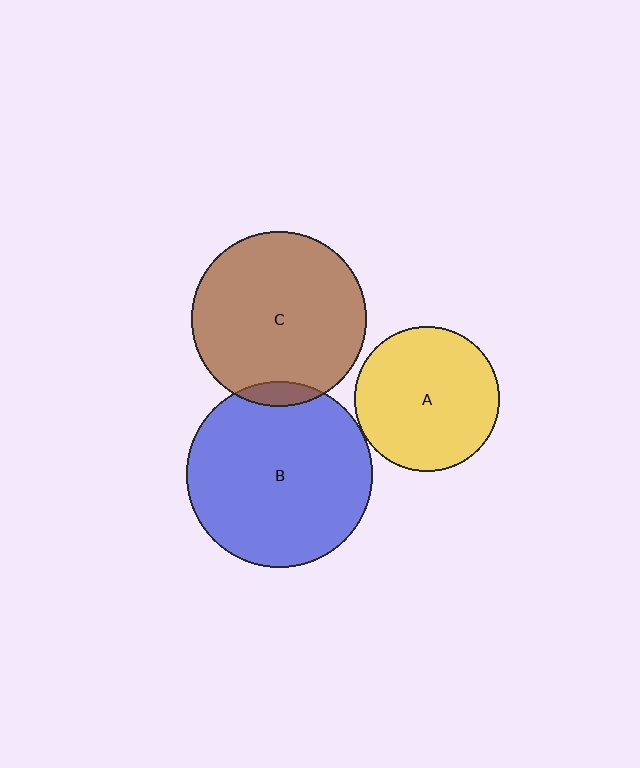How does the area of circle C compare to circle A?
Approximately 1.5 times.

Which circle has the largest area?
Circle B (blue).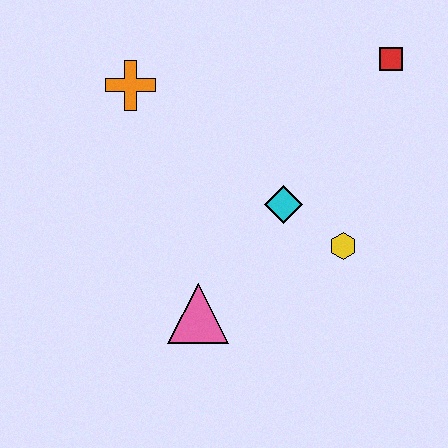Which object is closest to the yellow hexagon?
The cyan diamond is closest to the yellow hexagon.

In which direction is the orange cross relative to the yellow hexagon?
The orange cross is to the left of the yellow hexagon.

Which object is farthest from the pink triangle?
The red square is farthest from the pink triangle.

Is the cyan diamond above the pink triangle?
Yes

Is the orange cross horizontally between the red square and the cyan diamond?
No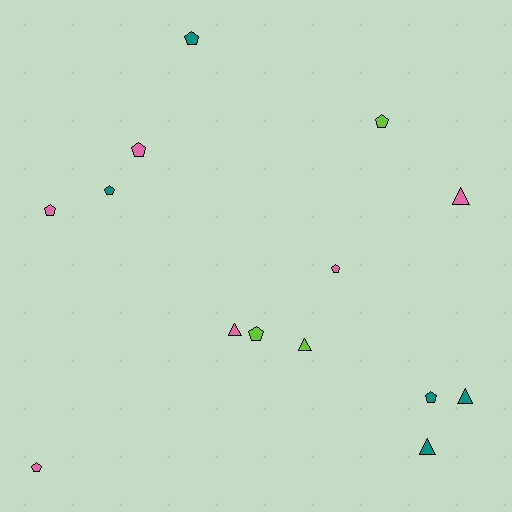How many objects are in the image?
There are 14 objects.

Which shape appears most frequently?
Pentagon, with 9 objects.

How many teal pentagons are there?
There are 3 teal pentagons.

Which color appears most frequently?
Pink, with 6 objects.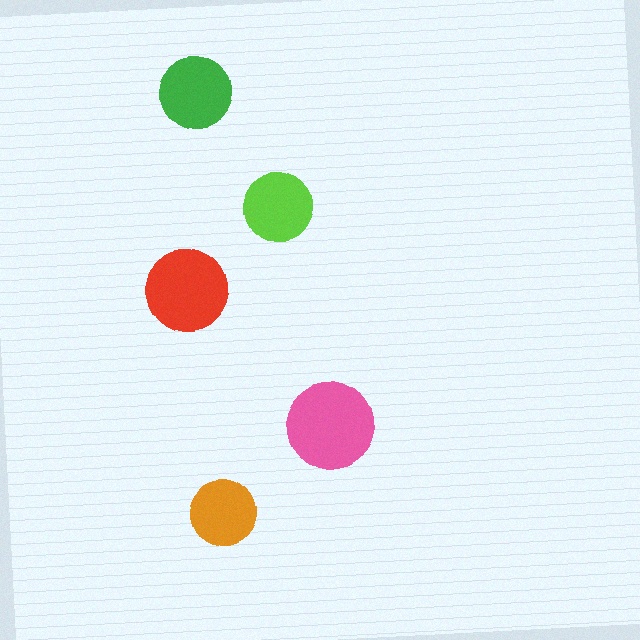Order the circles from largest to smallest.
the pink one, the red one, the green one, the lime one, the orange one.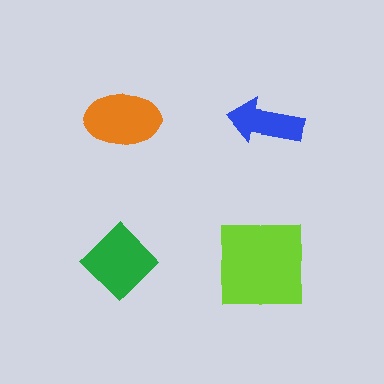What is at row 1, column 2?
A blue arrow.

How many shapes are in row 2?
2 shapes.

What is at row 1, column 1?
An orange ellipse.